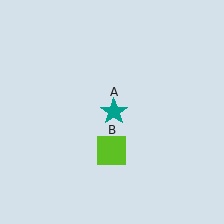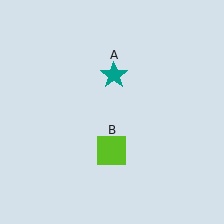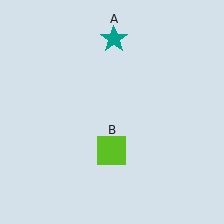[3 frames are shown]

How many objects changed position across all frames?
1 object changed position: teal star (object A).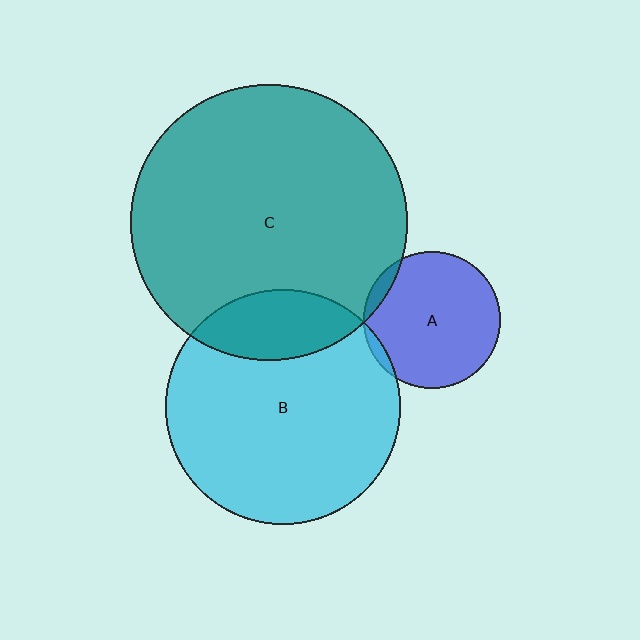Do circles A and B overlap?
Yes.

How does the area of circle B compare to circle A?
Approximately 3.0 times.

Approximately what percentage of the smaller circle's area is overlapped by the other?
Approximately 5%.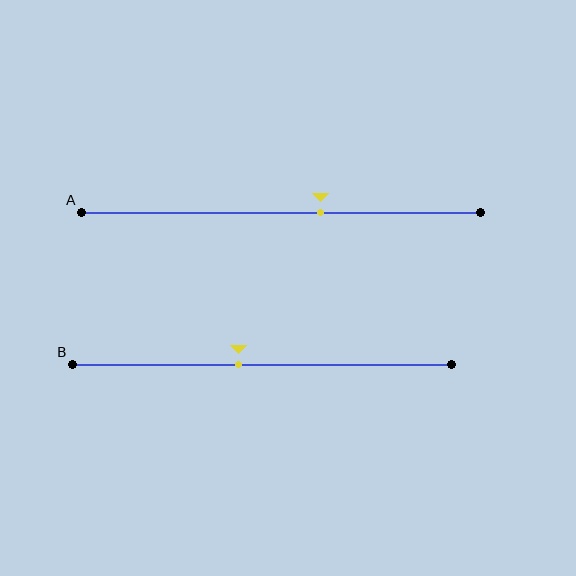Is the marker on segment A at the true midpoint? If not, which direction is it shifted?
No, the marker on segment A is shifted to the right by about 10% of the segment length.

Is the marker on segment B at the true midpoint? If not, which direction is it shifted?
No, the marker on segment B is shifted to the left by about 6% of the segment length.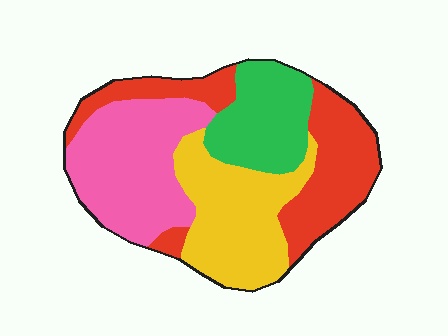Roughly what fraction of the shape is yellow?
Yellow covers about 25% of the shape.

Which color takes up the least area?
Green, at roughly 20%.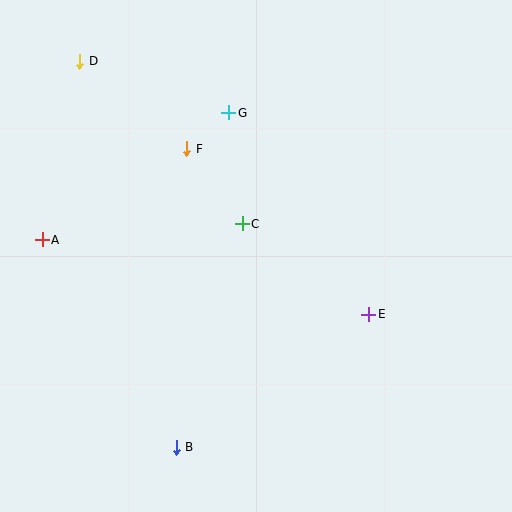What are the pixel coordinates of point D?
Point D is at (80, 61).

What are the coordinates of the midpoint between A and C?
The midpoint between A and C is at (142, 232).